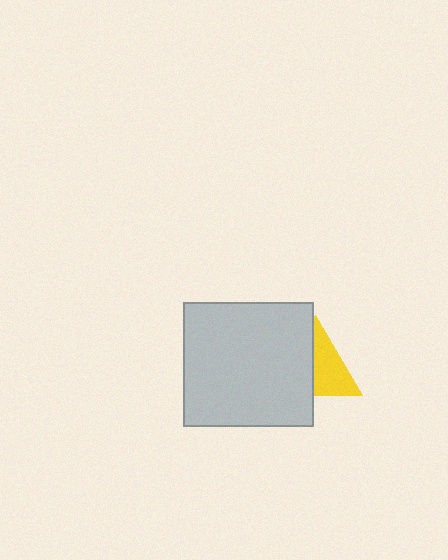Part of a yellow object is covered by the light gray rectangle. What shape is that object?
It is a triangle.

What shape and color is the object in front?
The object in front is a light gray rectangle.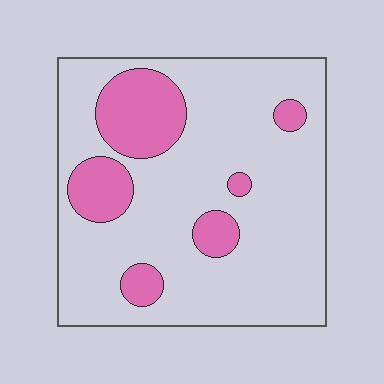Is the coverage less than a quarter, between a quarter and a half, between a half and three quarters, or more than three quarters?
Less than a quarter.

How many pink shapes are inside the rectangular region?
6.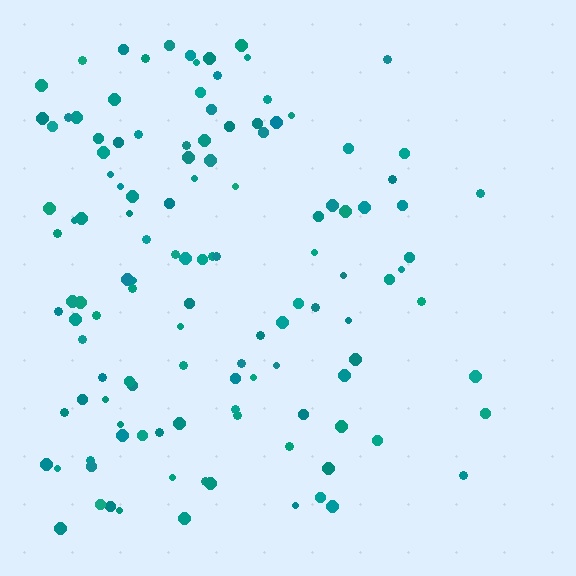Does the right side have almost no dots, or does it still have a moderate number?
Still a moderate number, just noticeably fewer than the left.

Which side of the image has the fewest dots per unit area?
The right.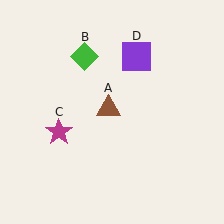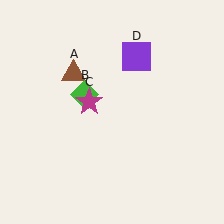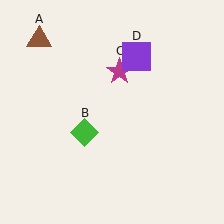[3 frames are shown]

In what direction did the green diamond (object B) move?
The green diamond (object B) moved down.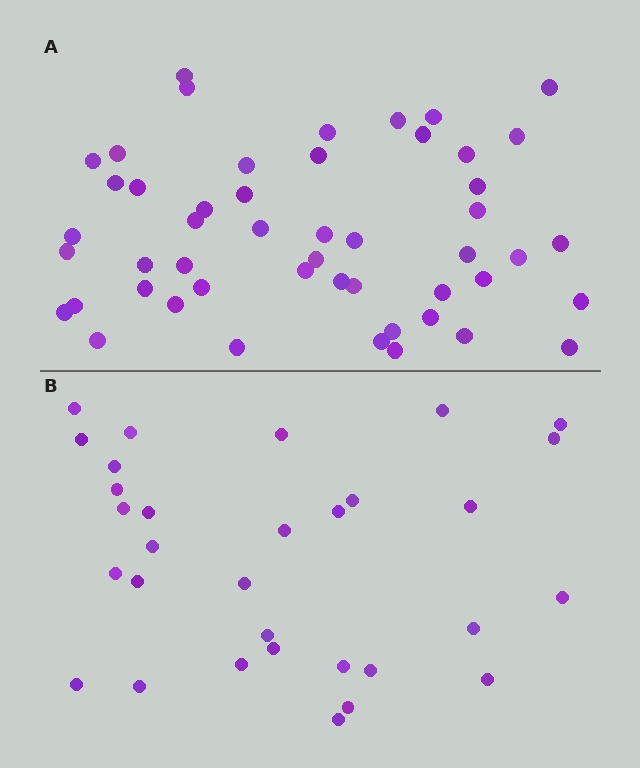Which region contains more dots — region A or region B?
Region A (the top region) has more dots.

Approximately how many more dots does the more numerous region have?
Region A has approximately 20 more dots than region B.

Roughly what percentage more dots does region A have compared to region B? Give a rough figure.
About 60% more.